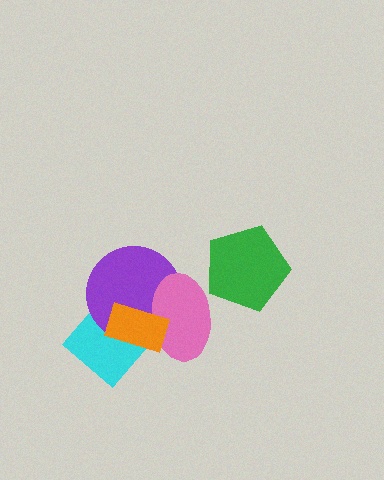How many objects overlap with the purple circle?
3 objects overlap with the purple circle.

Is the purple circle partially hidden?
Yes, it is partially covered by another shape.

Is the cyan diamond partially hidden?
Yes, it is partially covered by another shape.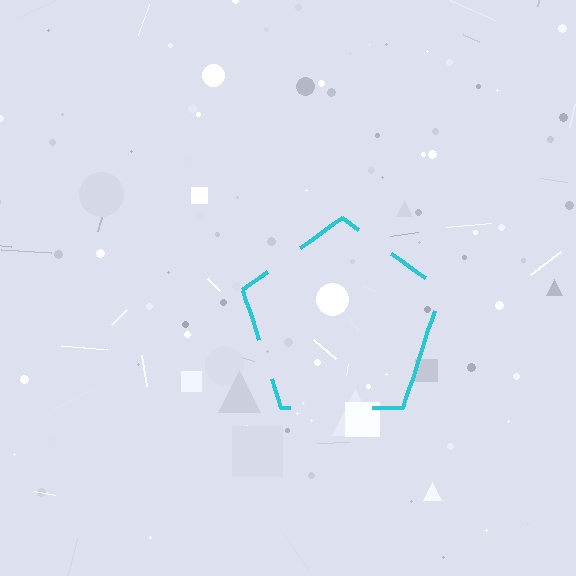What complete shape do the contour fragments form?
The contour fragments form a pentagon.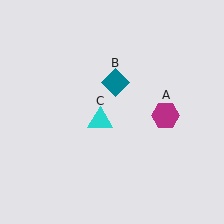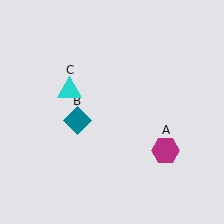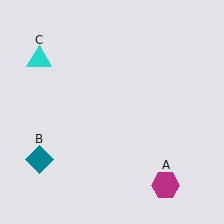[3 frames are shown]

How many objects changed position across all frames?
3 objects changed position: magenta hexagon (object A), teal diamond (object B), cyan triangle (object C).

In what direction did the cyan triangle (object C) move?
The cyan triangle (object C) moved up and to the left.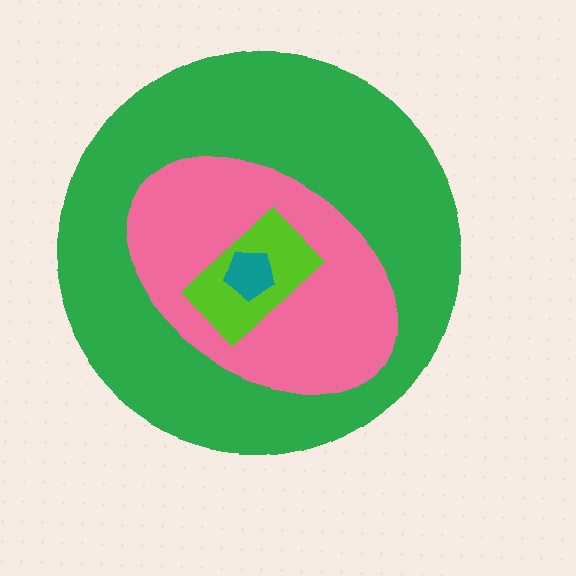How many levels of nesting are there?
4.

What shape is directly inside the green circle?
The pink ellipse.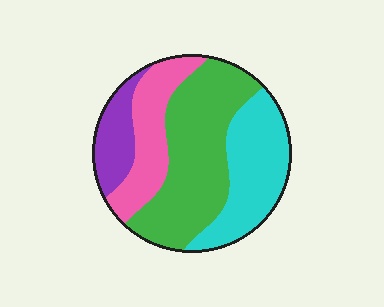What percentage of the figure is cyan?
Cyan covers around 25% of the figure.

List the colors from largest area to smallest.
From largest to smallest: green, cyan, pink, purple.